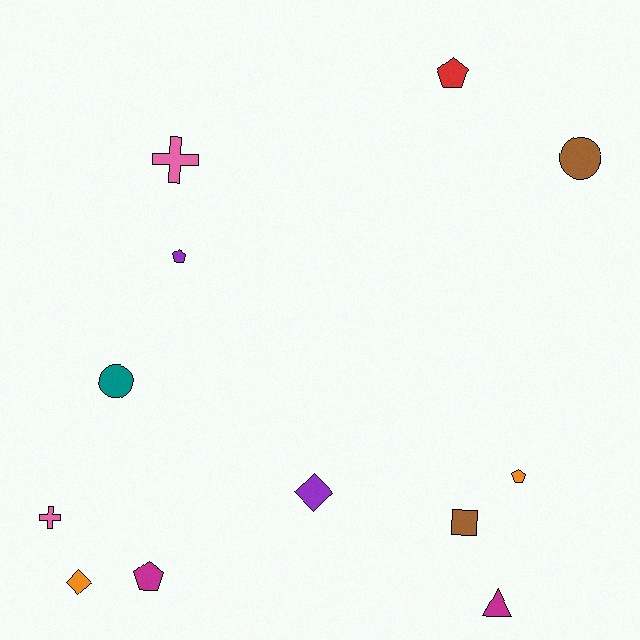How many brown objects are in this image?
There are 2 brown objects.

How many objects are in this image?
There are 12 objects.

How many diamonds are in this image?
There are 2 diamonds.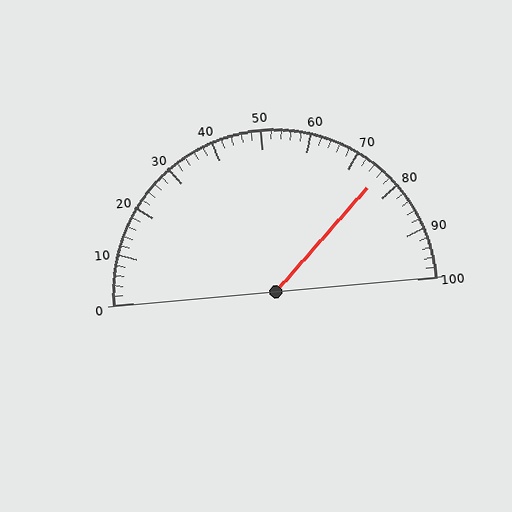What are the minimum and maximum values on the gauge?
The gauge ranges from 0 to 100.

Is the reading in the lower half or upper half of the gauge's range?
The reading is in the upper half of the range (0 to 100).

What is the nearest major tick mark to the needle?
The nearest major tick mark is 80.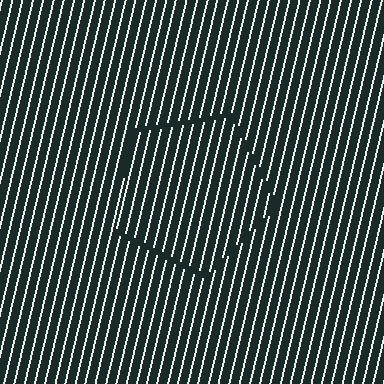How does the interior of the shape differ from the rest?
The interior of the shape contains the same grating, shifted by half a period — the contour is defined by the phase discontinuity where line-ends from the inner and outer gratings abut.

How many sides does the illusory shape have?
5 sides — the line-ends trace a pentagon.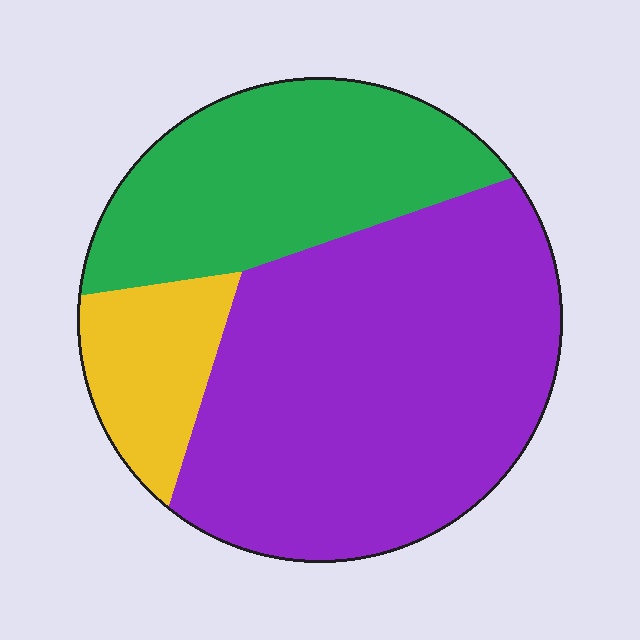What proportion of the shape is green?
Green takes up about one third (1/3) of the shape.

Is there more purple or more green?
Purple.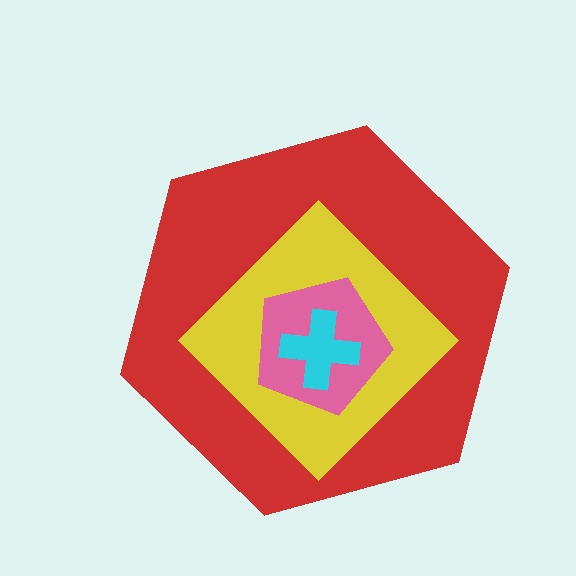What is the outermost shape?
The red hexagon.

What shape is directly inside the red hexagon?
The yellow diamond.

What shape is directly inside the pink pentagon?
The cyan cross.